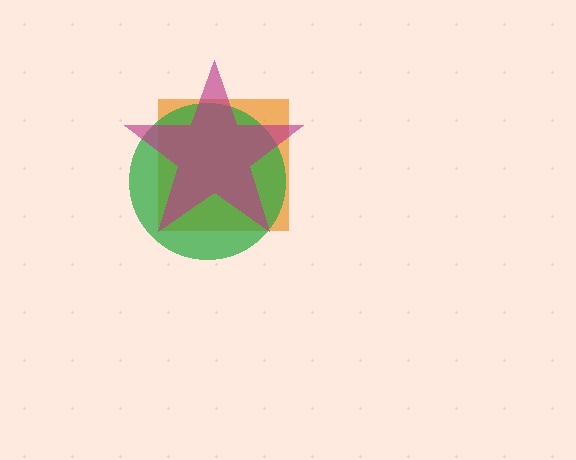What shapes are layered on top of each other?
The layered shapes are: an orange square, a green circle, a magenta star.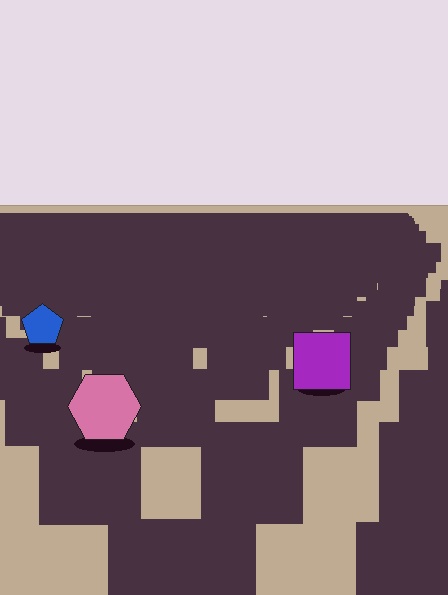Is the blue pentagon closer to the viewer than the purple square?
No. The purple square is closer — you can tell from the texture gradient: the ground texture is coarser near it.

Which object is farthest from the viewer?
The blue pentagon is farthest from the viewer. It appears smaller and the ground texture around it is denser.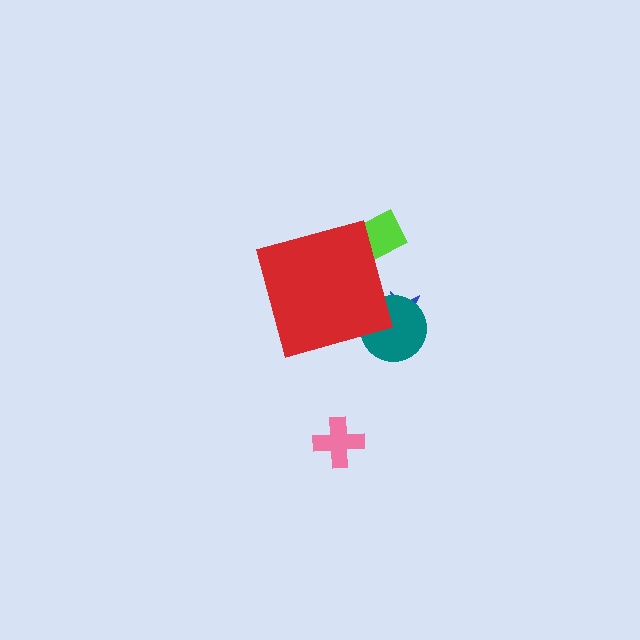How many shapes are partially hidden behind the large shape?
3 shapes are partially hidden.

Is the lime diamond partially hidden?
Yes, the lime diamond is partially hidden behind the red diamond.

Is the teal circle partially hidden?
Yes, the teal circle is partially hidden behind the red diamond.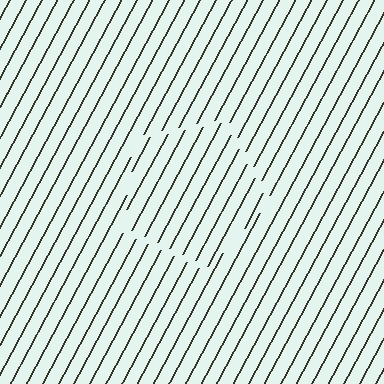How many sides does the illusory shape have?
5 sides — the line-ends trace a pentagon.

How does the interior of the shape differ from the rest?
The interior of the shape contains the same grating, shifted by half a period — the contour is defined by the phase discontinuity where line-ends from the inner and outer gratings abut.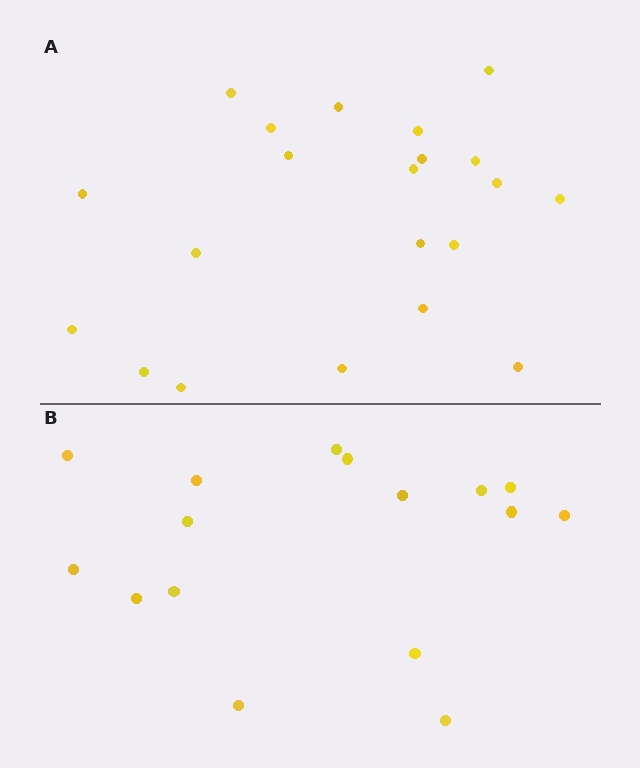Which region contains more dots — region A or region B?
Region A (the top region) has more dots.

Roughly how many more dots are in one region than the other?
Region A has about 5 more dots than region B.